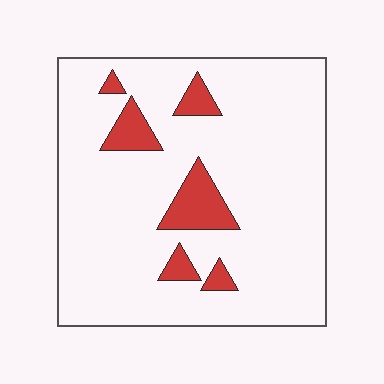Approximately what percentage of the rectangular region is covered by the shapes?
Approximately 10%.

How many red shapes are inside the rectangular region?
6.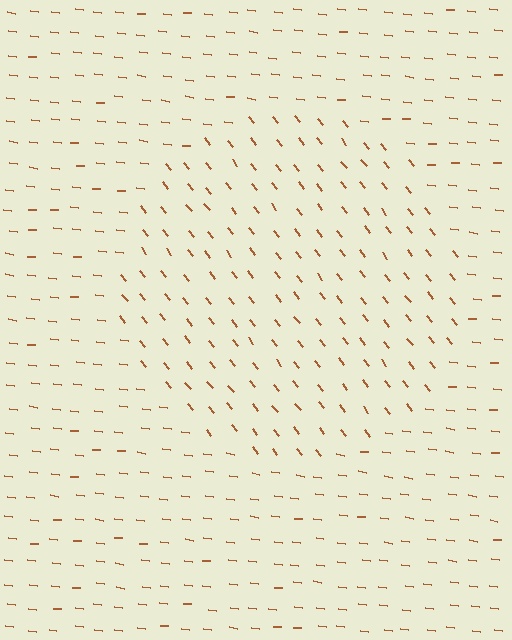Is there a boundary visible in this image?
Yes, there is a texture boundary formed by a change in line orientation.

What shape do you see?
I see a circle.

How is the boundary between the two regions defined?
The boundary is defined purely by a change in line orientation (approximately 45 degrees difference). All lines are the same color and thickness.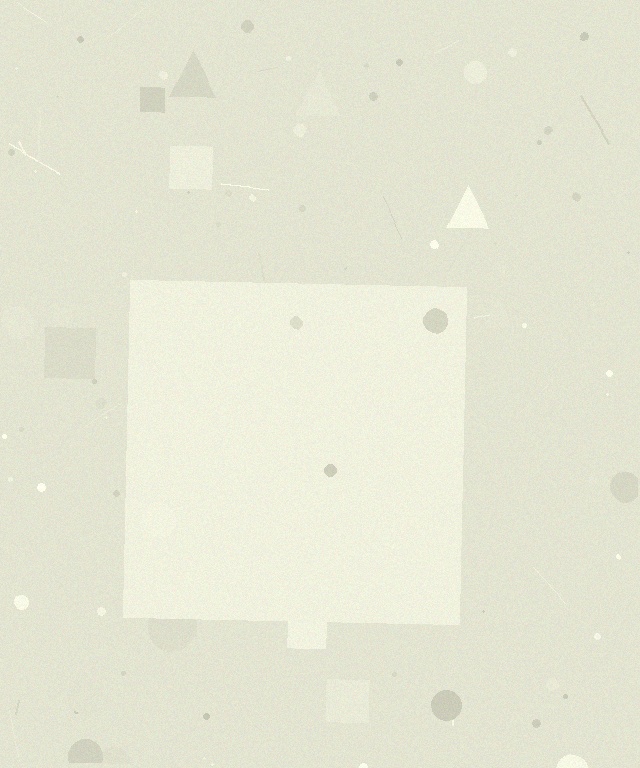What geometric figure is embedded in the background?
A square is embedded in the background.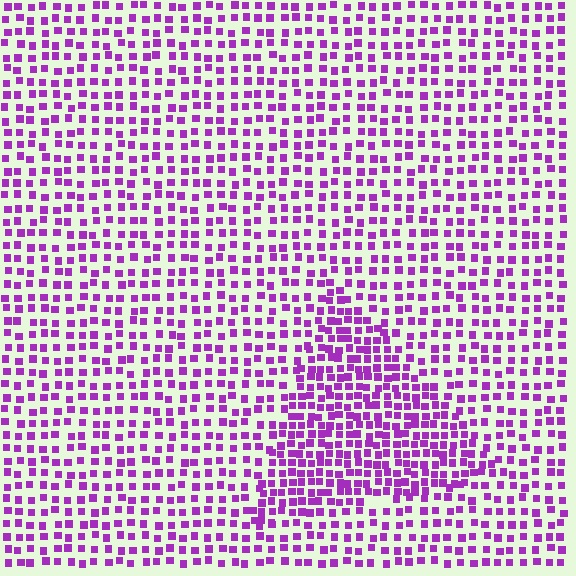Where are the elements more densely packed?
The elements are more densely packed inside the triangle boundary.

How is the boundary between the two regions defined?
The boundary is defined by a change in element density (approximately 1.7x ratio). All elements are the same color, size, and shape.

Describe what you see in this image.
The image contains small purple elements arranged at two different densities. A triangle-shaped region is visible where the elements are more densely packed than the surrounding area.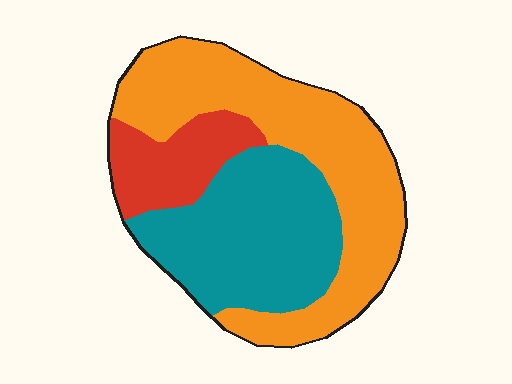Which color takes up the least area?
Red, at roughly 15%.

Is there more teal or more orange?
Orange.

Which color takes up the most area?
Orange, at roughly 50%.